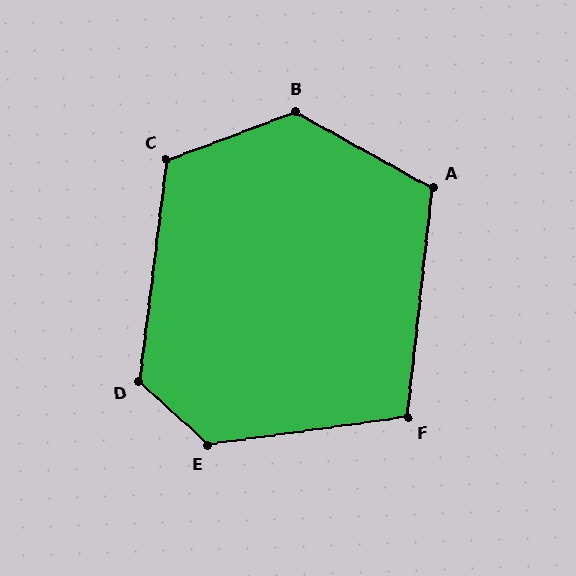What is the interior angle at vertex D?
Approximately 125 degrees (obtuse).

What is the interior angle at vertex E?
Approximately 130 degrees (obtuse).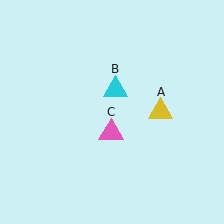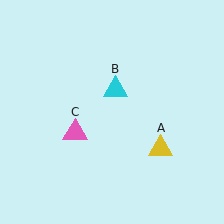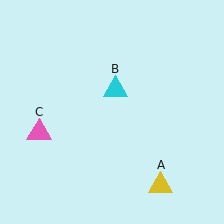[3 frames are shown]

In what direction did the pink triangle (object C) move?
The pink triangle (object C) moved left.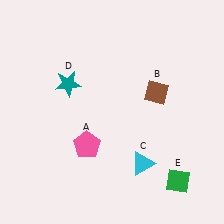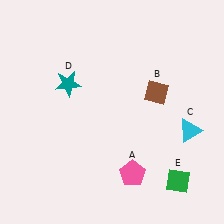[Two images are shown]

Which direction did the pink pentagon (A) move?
The pink pentagon (A) moved right.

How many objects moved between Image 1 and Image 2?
2 objects moved between the two images.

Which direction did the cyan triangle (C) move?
The cyan triangle (C) moved right.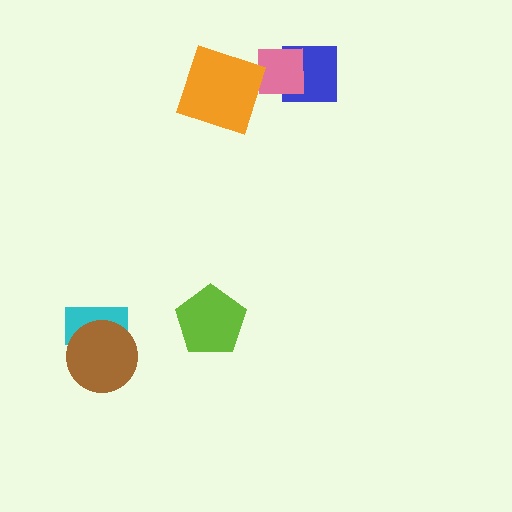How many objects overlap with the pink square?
2 objects overlap with the pink square.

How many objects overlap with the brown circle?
1 object overlaps with the brown circle.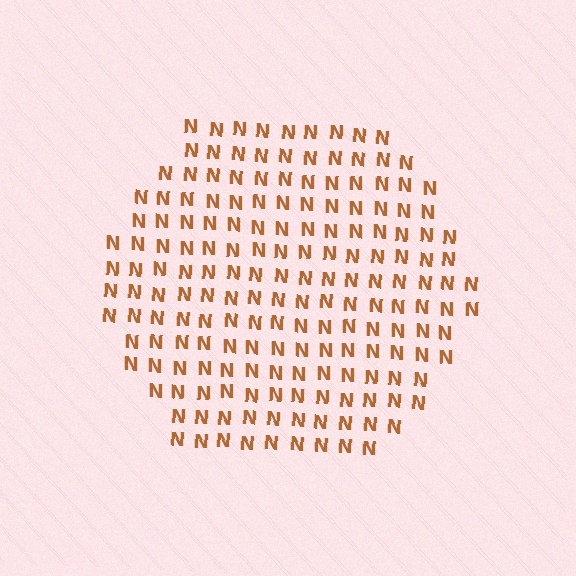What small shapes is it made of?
It is made of small letter N's.